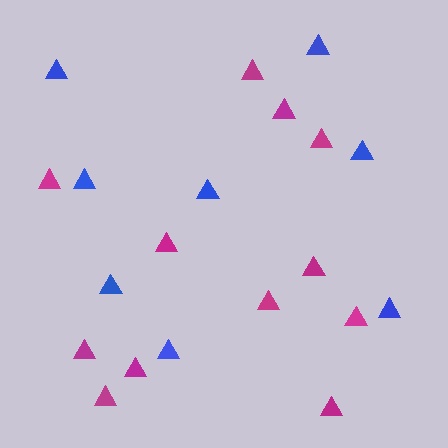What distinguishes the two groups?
There are 2 groups: one group of blue triangles (8) and one group of magenta triangles (12).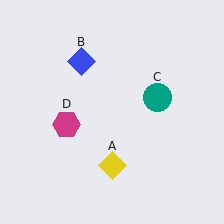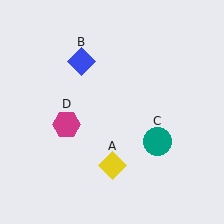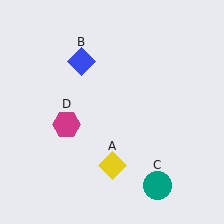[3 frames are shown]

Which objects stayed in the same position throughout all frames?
Yellow diamond (object A) and blue diamond (object B) and magenta hexagon (object D) remained stationary.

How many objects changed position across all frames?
1 object changed position: teal circle (object C).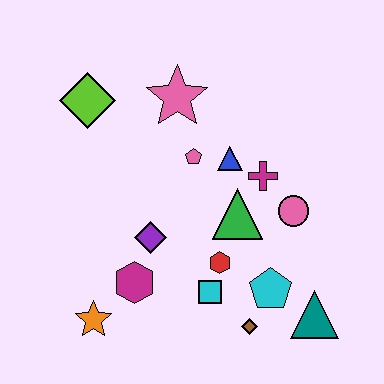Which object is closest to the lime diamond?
The pink star is closest to the lime diamond.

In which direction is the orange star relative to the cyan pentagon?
The orange star is to the left of the cyan pentagon.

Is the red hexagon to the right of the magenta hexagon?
Yes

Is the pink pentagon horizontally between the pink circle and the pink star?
Yes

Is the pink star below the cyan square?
No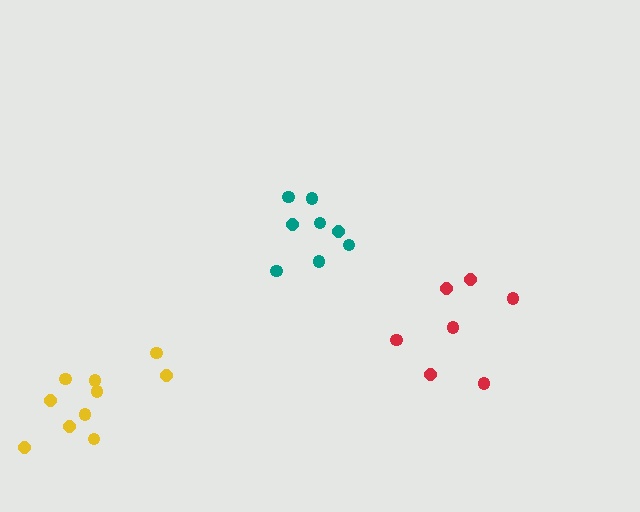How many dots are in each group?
Group 1: 8 dots, Group 2: 10 dots, Group 3: 7 dots (25 total).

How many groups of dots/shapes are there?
There are 3 groups.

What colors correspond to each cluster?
The clusters are colored: teal, yellow, red.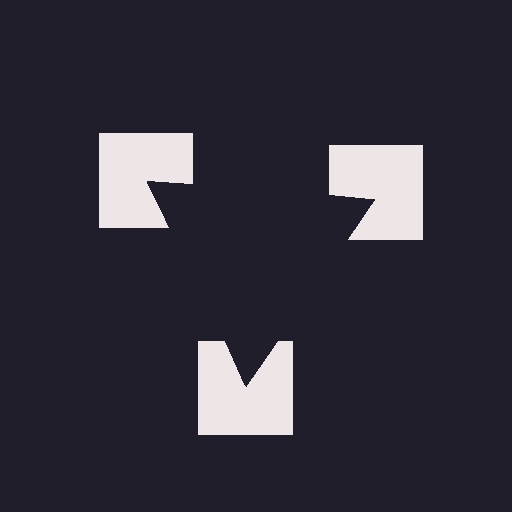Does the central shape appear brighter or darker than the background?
It typically appears slightly darker than the background, even though no actual brightness change is drawn.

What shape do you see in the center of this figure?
An illusory triangle — its edges are inferred from the aligned wedge cuts in the notched squares, not physically drawn.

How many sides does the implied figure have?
3 sides.